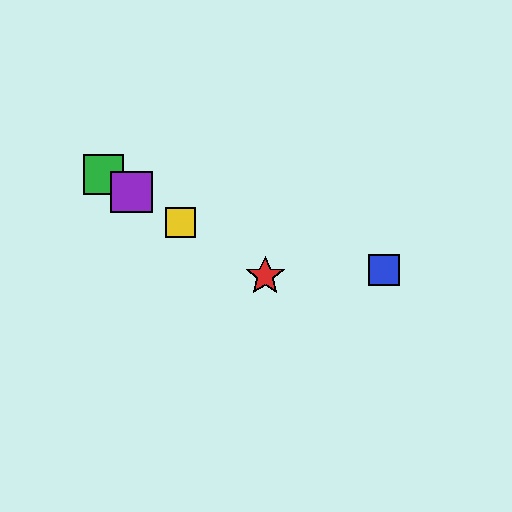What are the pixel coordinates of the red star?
The red star is at (265, 276).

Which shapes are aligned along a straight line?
The red star, the green square, the yellow square, the purple square are aligned along a straight line.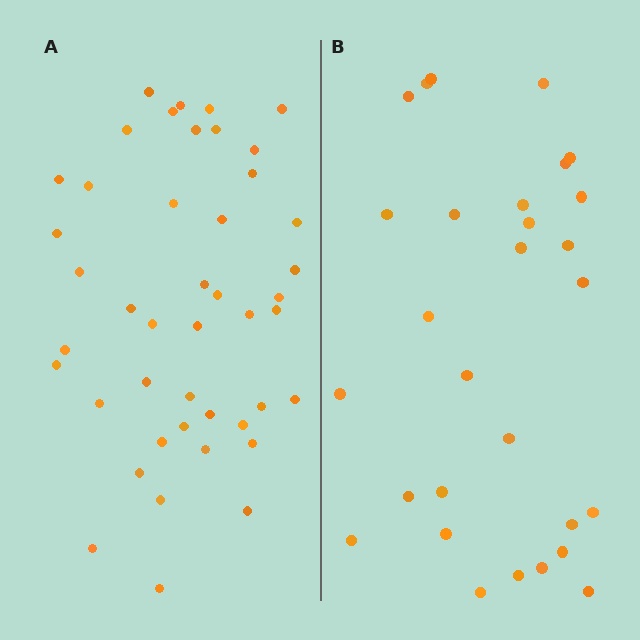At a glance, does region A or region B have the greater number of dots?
Region A (the left region) has more dots.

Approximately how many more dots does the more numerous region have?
Region A has approximately 15 more dots than region B.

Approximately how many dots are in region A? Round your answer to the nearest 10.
About 40 dots. (The exact count is 44, which rounds to 40.)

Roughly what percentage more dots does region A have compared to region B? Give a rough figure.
About 50% more.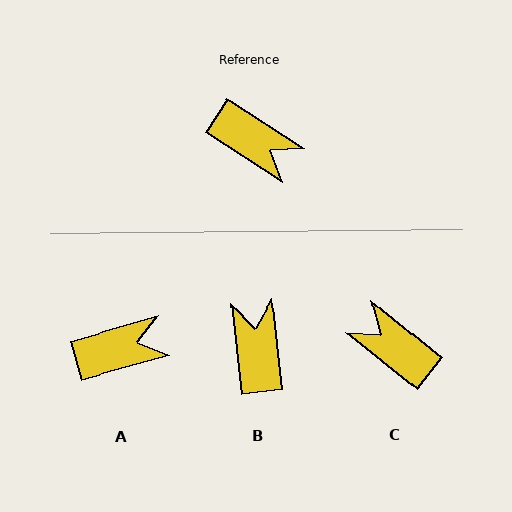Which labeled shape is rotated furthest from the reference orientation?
C, about 174 degrees away.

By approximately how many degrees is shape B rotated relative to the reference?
Approximately 129 degrees counter-clockwise.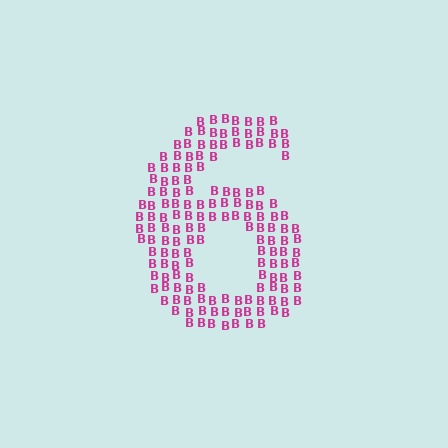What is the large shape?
The large shape is the digit 6.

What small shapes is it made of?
It is made of small letter B's.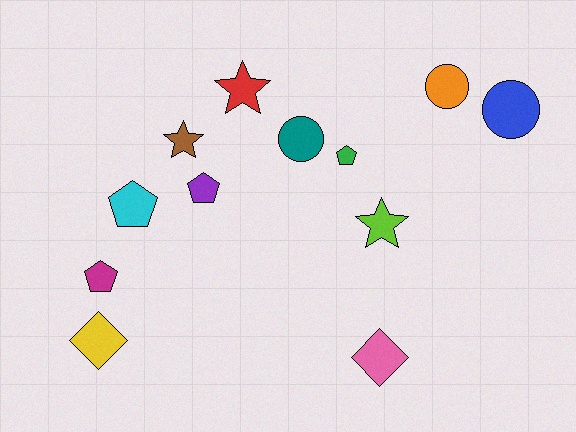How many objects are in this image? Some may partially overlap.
There are 12 objects.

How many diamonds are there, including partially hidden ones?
There are 2 diamonds.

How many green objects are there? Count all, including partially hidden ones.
There is 1 green object.